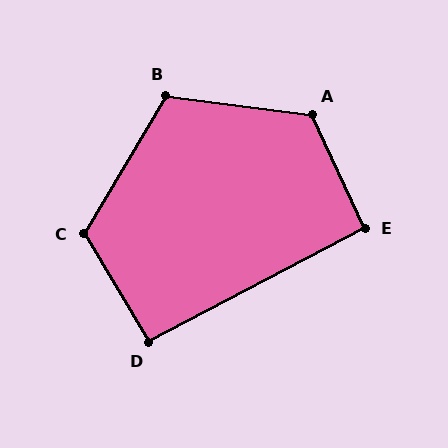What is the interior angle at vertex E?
Approximately 93 degrees (approximately right).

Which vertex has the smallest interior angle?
D, at approximately 93 degrees.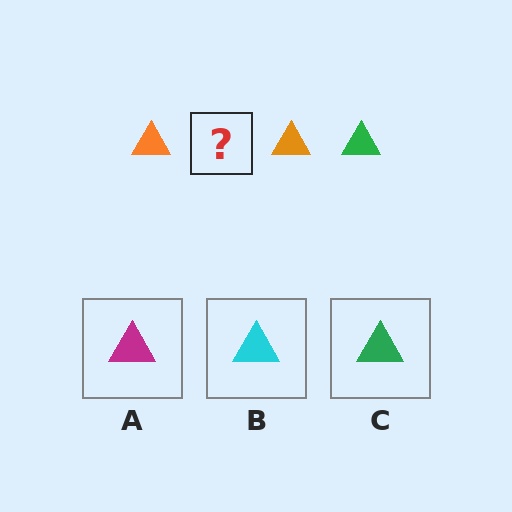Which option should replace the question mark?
Option C.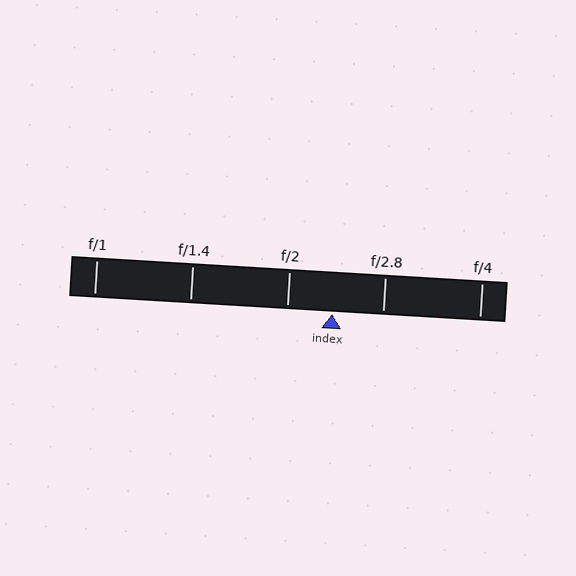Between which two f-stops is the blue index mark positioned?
The index mark is between f/2 and f/2.8.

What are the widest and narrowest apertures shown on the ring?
The widest aperture shown is f/1 and the narrowest is f/4.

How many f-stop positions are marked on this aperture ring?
There are 5 f-stop positions marked.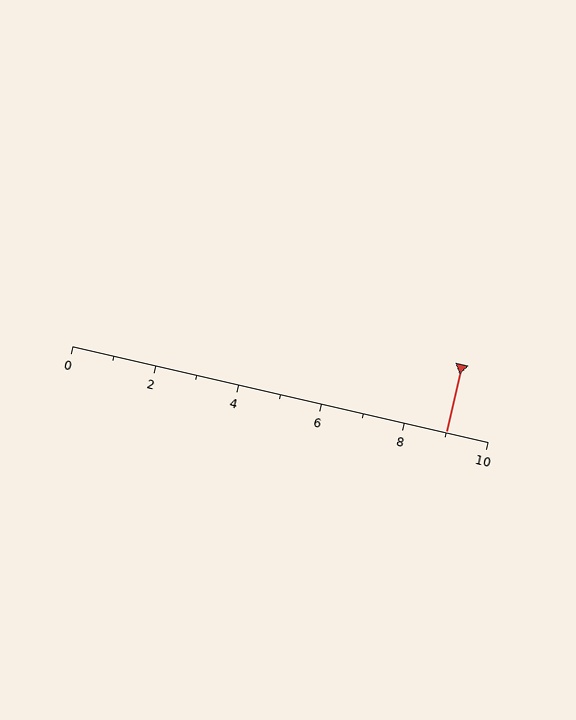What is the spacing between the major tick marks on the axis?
The major ticks are spaced 2 apart.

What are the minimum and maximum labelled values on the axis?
The axis runs from 0 to 10.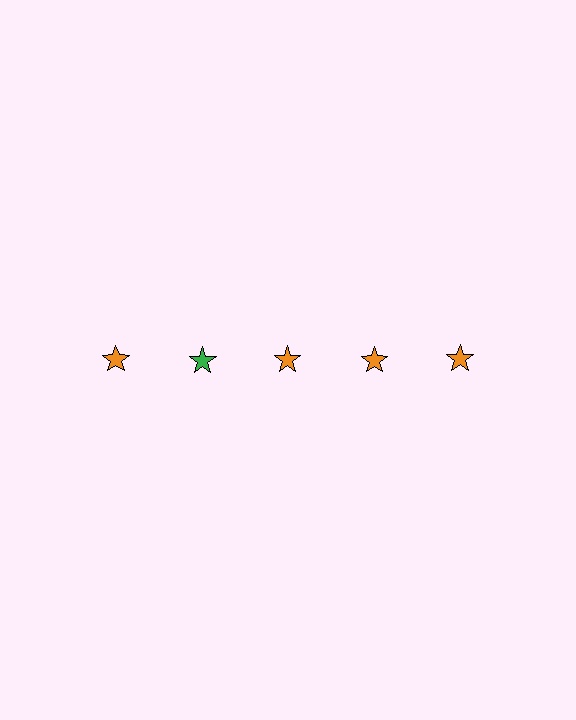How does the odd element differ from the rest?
It has a different color: green instead of orange.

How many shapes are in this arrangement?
There are 5 shapes arranged in a grid pattern.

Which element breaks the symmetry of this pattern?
The green star in the top row, second from left column breaks the symmetry. All other shapes are orange stars.